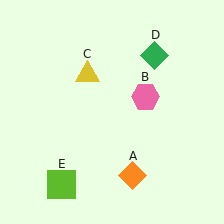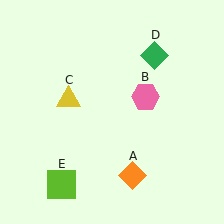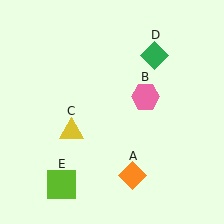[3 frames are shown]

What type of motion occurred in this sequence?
The yellow triangle (object C) rotated counterclockwise around the center of the scene.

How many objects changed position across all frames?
1 object changed position: yellow triangle (object C).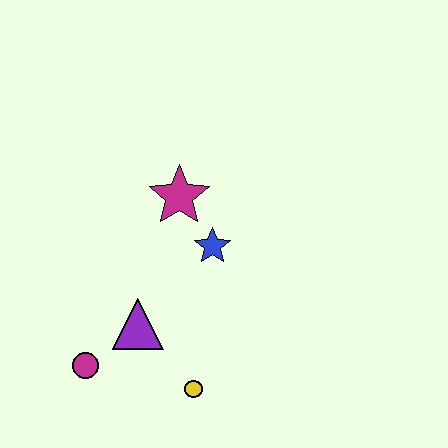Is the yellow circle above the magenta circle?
No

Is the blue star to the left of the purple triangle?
No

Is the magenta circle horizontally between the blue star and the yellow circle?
No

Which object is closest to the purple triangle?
The magenta circle is closest to the purple triangle.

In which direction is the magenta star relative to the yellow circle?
The magenta star is above the yellow circle.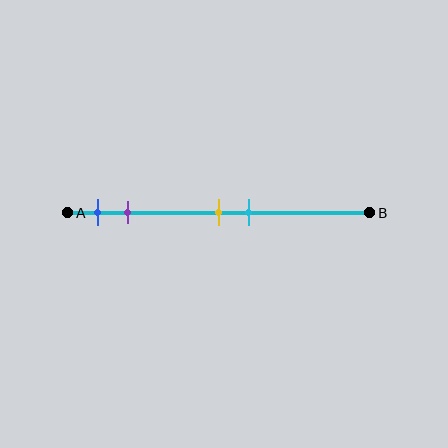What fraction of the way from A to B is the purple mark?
The purple mark is approximately 20% (0.2) of the way from A to B.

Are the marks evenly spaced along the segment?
No, the marks are not evenly spaced.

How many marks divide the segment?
There are 4 marks dividing the segment.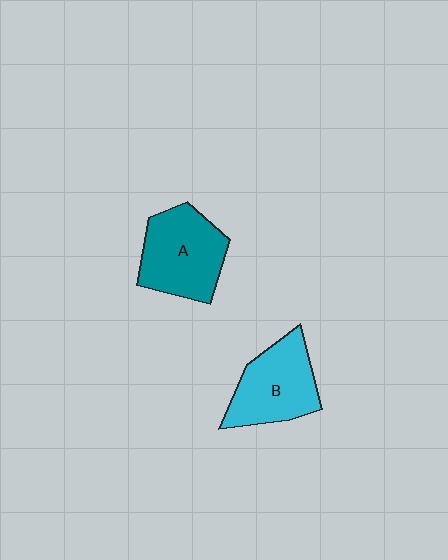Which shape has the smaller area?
Shape B (cyan).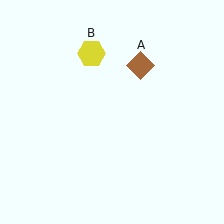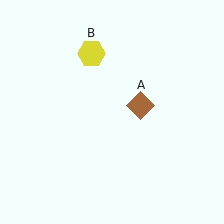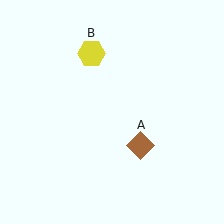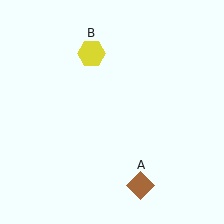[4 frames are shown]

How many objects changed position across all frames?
1 object changed position: brown diamond (object A).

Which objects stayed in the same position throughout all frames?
Yellow hexagon (object B) remained stationary.